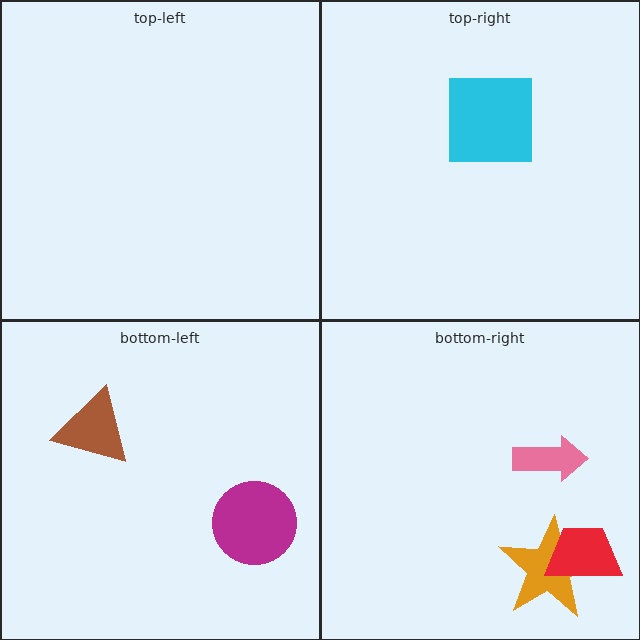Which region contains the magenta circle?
The bottom-left region.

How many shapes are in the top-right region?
1.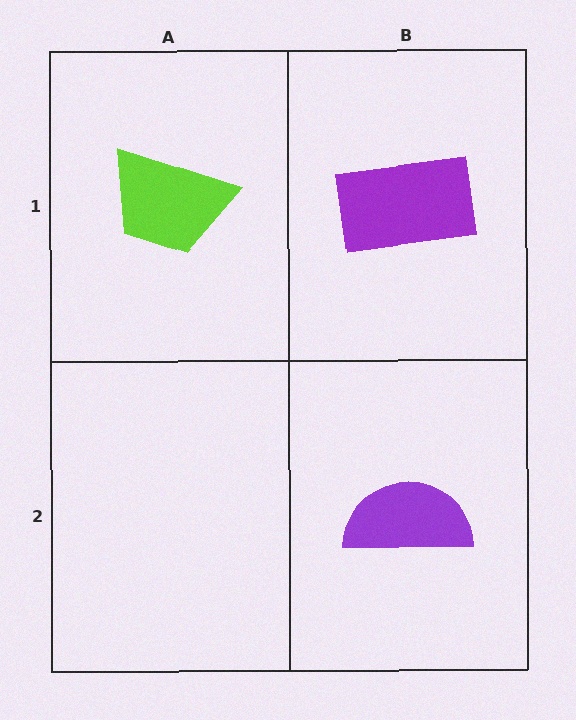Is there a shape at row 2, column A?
No, that cell is empty.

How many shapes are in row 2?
1 shape.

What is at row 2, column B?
A purple semicircle.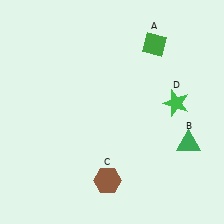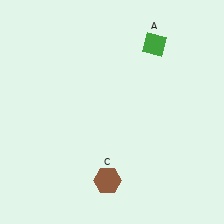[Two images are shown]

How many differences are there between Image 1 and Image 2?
There are 2 differences between the two images.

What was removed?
The green triangle (B), the green star (D) were removed in Image 2.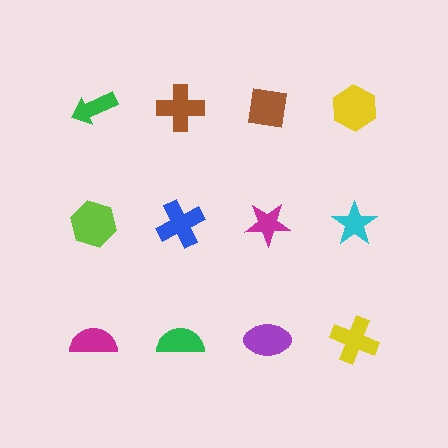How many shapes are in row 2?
4 shapes.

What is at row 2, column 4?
A cyan star.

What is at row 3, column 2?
A green semicircle.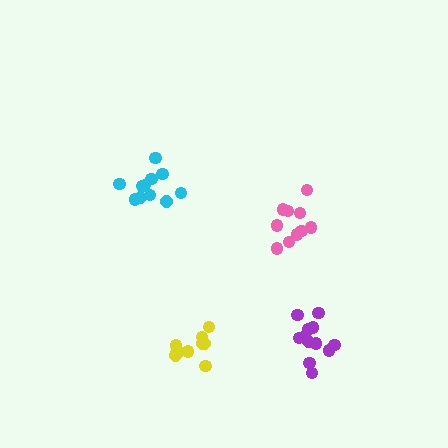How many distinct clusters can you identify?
There are 4 distinct clusters.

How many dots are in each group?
Group 1: 10 dots, Group 2: 11 dots, Group 3: 10 dots, Group 4: 12 dots (43 total).